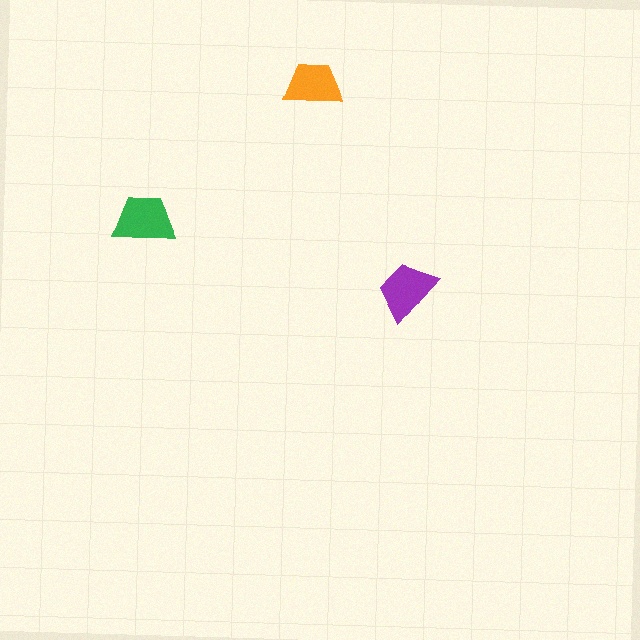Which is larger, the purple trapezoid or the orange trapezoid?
The purple one.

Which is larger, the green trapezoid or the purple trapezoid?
The green one.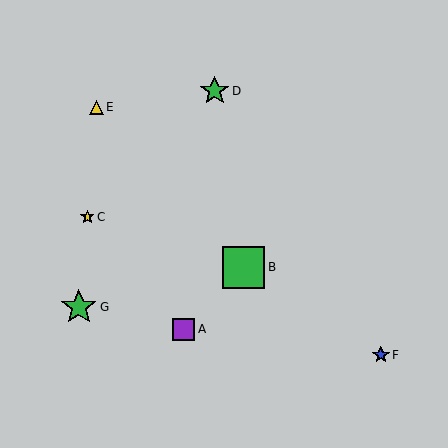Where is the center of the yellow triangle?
The center of the yellow triangle is at (96, 107).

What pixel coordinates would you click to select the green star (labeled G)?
Click at (79, 307) to select the green star G.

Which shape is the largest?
The green square (labeled B) is the largest.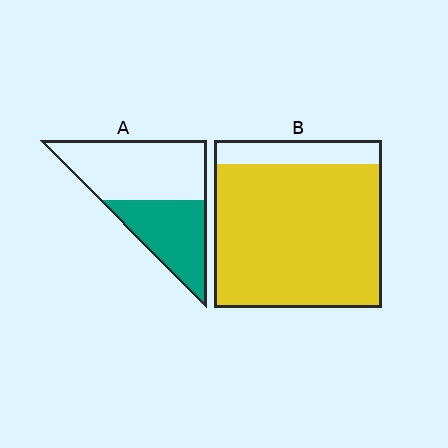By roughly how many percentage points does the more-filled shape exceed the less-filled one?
By roughly 45 percentage points (B over A).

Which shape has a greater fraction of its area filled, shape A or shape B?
Shape B.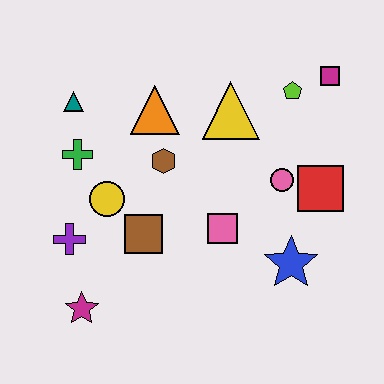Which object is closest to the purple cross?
The yellow circle is closest to the purple cross.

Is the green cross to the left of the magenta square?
Yes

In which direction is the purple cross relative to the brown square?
The purple cross is to the left of the brown square.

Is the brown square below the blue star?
No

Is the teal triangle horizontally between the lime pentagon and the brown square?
No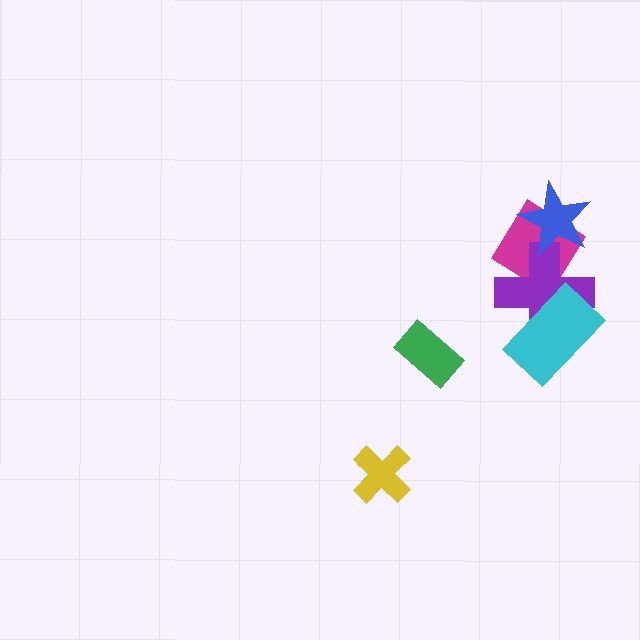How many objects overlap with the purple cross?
3 objects overlap with the purple cross.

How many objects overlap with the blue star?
2 objects overlap with the blue star.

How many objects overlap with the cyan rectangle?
1 object overlaps with the cyan rectangle.